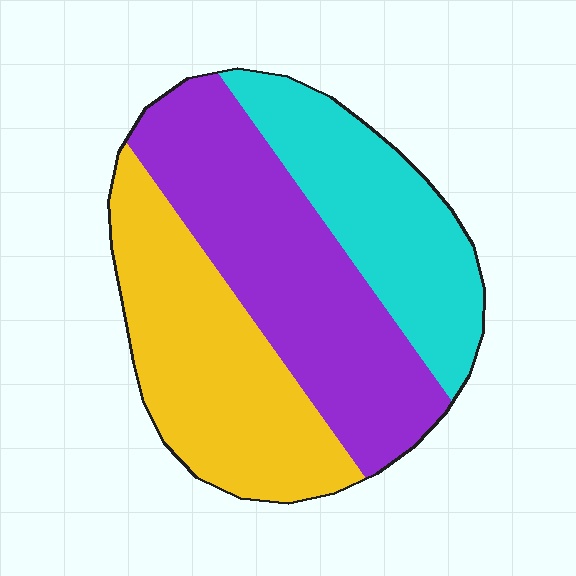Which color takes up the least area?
Cyan, at roughly 25%.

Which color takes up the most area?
Purple, at roughly 40%.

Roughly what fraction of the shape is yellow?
Yellow covers 34% of the shape.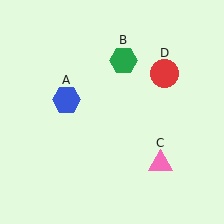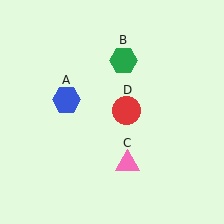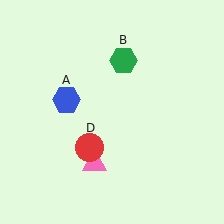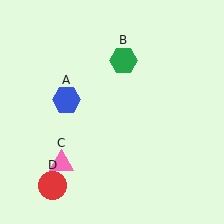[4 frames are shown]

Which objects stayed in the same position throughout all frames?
Blue hexagon (object A) and green hexagon (object B) remained stationary.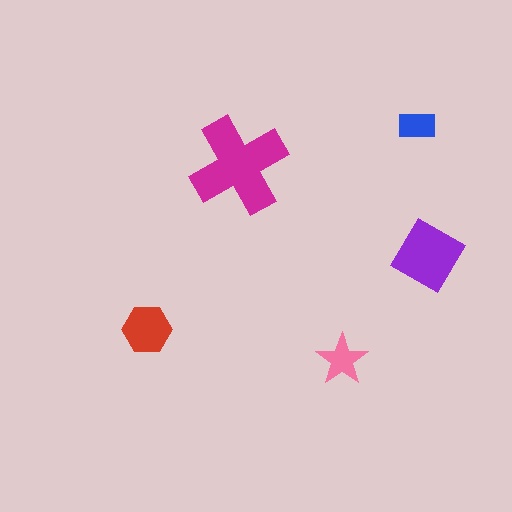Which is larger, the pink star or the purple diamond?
The purple diamond.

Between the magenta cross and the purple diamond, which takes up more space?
The magenta cross.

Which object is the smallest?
The blue rectangle.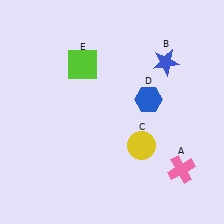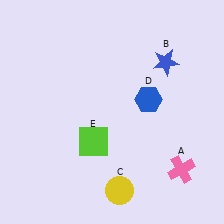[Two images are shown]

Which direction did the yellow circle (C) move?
The yellow circle (C) moved down.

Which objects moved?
The objects that moved are: the yellow circle (C), the lime square (E).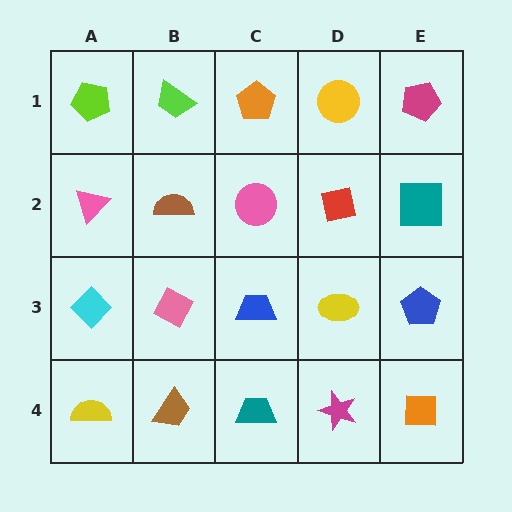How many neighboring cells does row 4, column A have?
2.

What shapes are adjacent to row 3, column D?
A red square (row 2, column D), a magenta star (row 4, column D), a blue trapezoid (row 3, column C), a blue pentagon (row 3, column E).